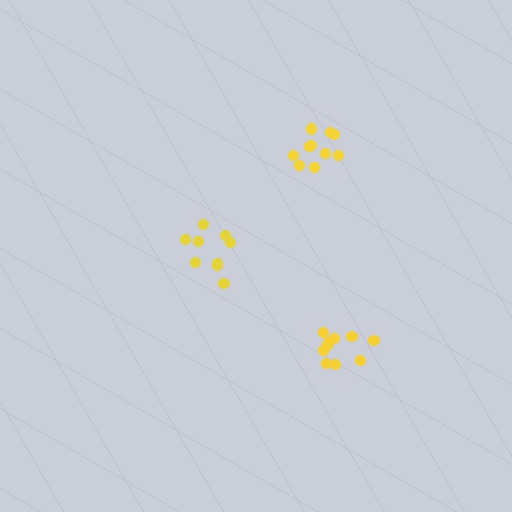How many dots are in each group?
Group 1: 9 dots, Group 2: 10 dots, Group 3: 10 dots (29 total).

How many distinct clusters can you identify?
There are 3 distinct clusters.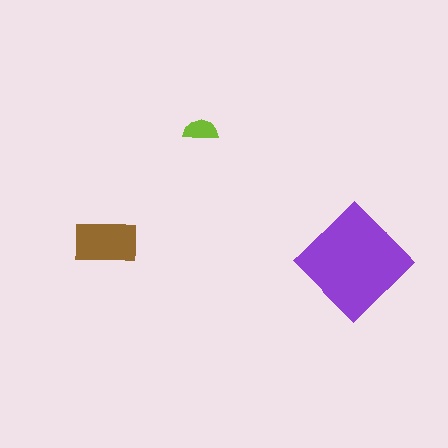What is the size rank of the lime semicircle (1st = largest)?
3rd.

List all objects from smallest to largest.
The lime semicircle, the brown rectangle, the purple diamond.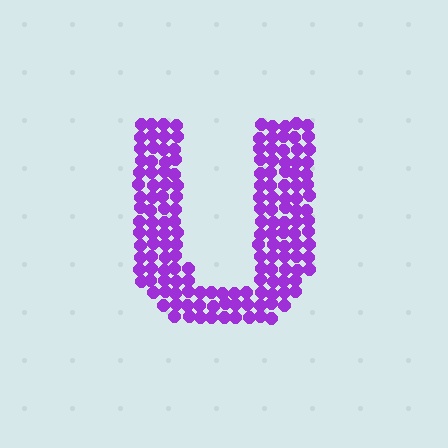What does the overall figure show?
The overall figure shows the letter U.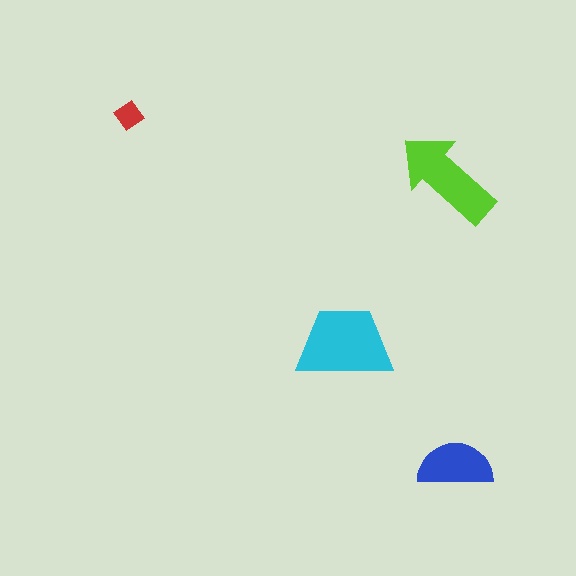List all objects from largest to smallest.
The cyan trapezoid, the lime arrow, the blue semicircle, the red diamond.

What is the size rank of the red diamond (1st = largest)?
4th.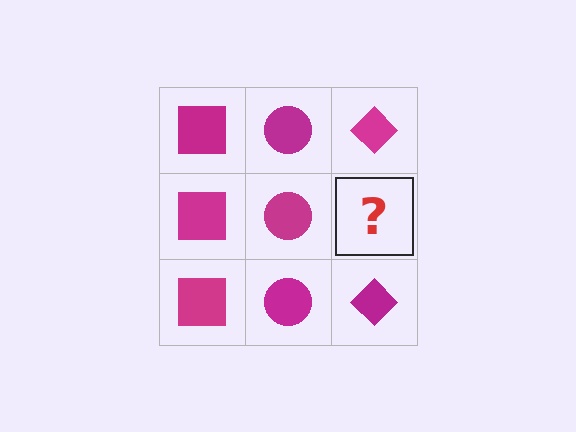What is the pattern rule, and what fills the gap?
The rule is that each column has a consistent shape. The gap should be filled with a magenta diamond.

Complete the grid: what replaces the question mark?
The question mark should be replaced with a magenta diamond.